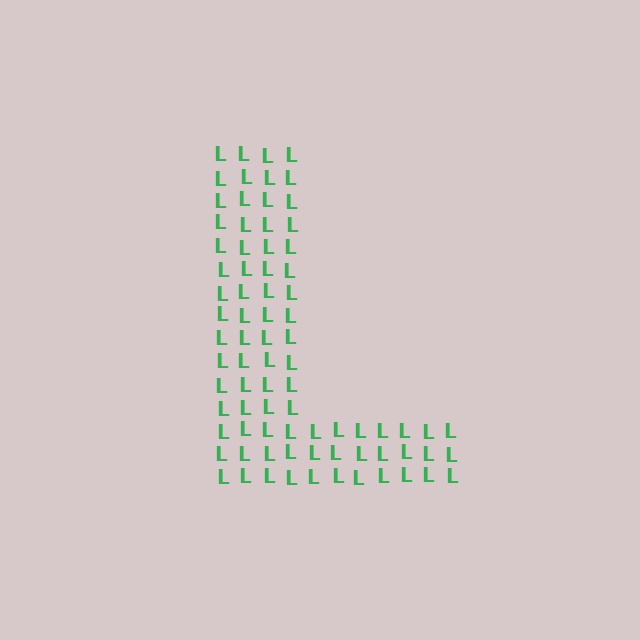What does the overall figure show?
The overall figure shows the letter L.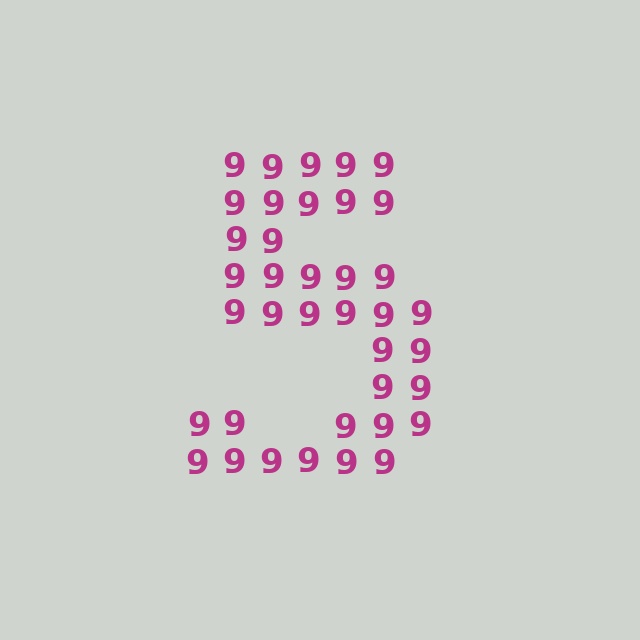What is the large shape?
The large shape is the digit 5.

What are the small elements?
The small elements are digit 9's.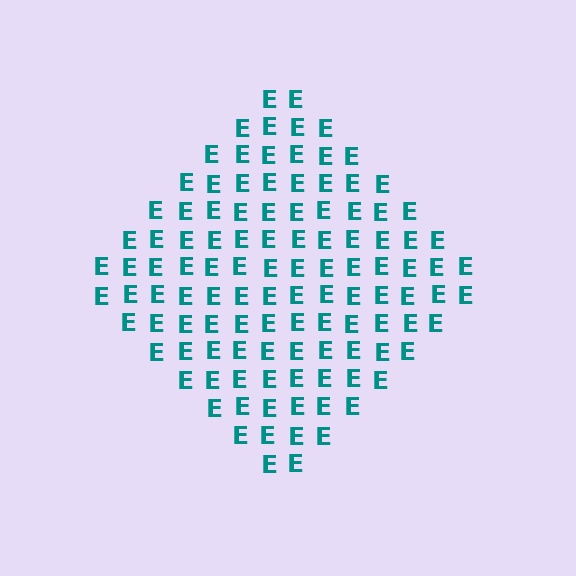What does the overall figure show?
The overall figure shows a diamond.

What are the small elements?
The small elements are letter E's.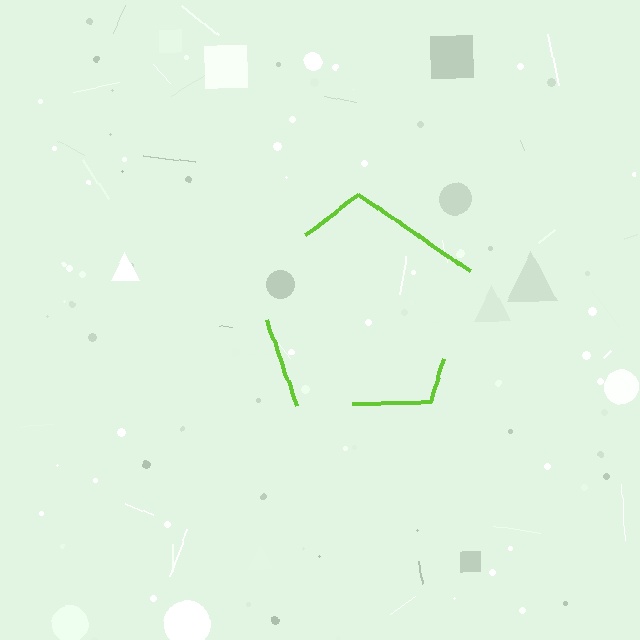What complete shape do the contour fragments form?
The contour fragments form a pentagon.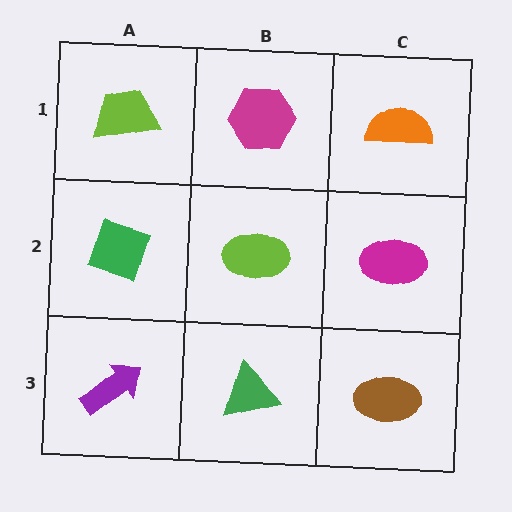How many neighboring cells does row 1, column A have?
2.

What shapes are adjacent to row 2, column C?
An orange semicircle (row 1, column C), a brown ellipse (row 3, column C), a lime ellipse (row 2, column B).